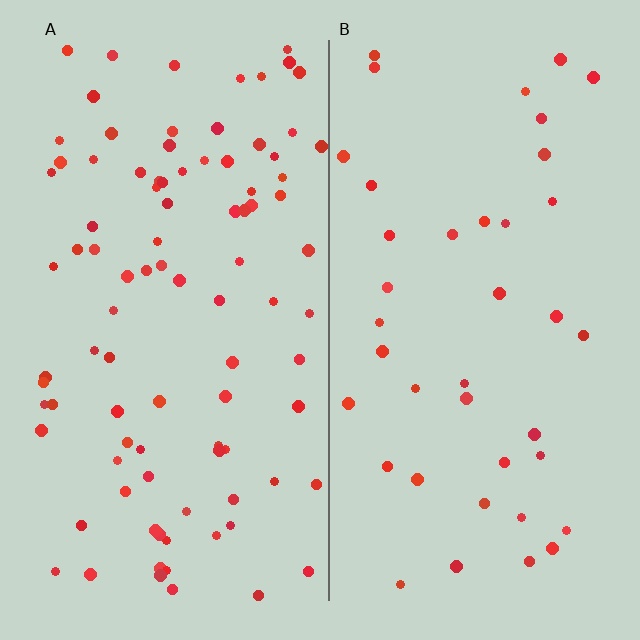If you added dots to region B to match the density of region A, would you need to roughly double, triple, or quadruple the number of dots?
Approximately double.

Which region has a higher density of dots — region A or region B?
A (the left).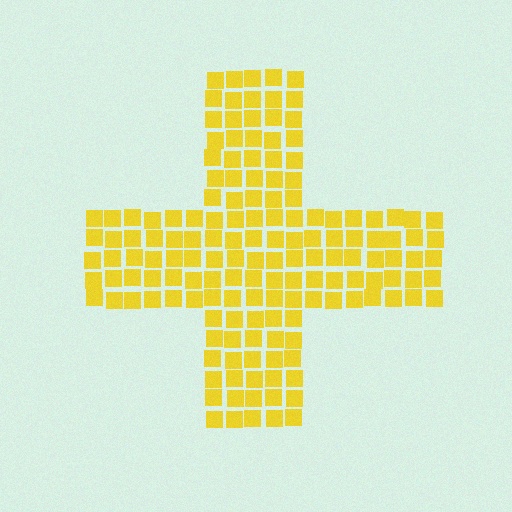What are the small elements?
The small elements are squares.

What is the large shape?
The large shape is a cross.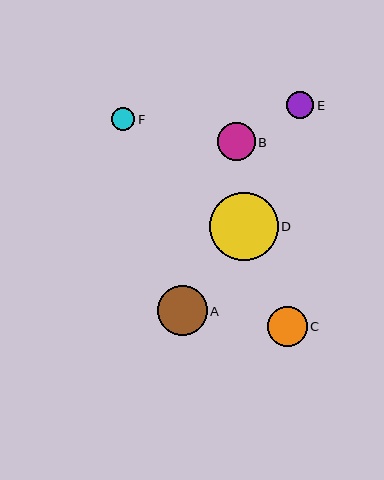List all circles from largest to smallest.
From largest to smallest: D, A, C, B, E, F.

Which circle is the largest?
Circle D is the largest with a size of approximately 69 pixels.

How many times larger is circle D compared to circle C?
Circle D is approximately 1.7 times the size of circle C.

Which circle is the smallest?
Circle F is the smallest with a size of approximately 23 pixels.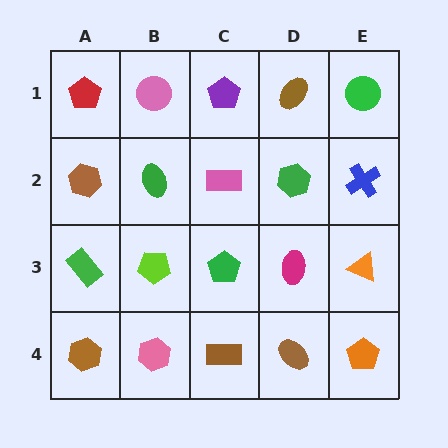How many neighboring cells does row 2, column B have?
4.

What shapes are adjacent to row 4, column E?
An orange triangle (row 3, column E), a brown ellipse (row 4, column D).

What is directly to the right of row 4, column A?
A pink hexagon.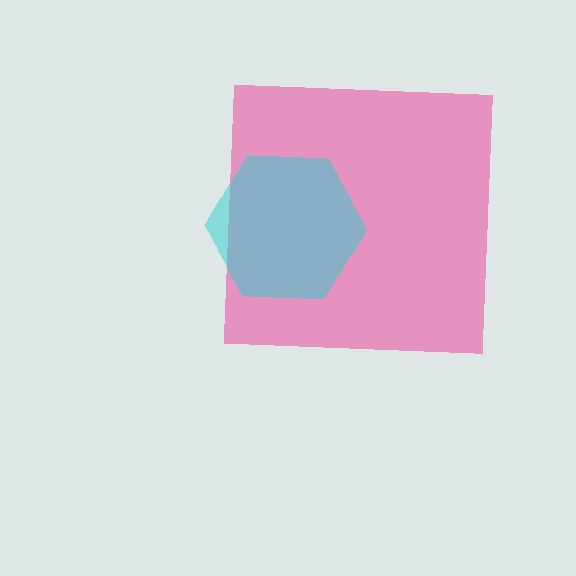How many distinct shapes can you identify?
There are 2 distinct shapes: a pink square, a cyan hexagon.